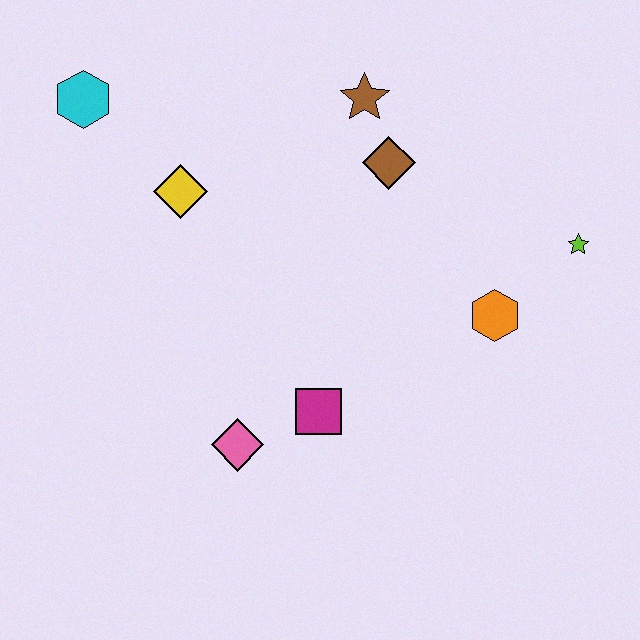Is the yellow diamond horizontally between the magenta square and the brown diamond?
No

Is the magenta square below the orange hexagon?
Yes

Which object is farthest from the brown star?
The pink diamond is farthest from the brown star.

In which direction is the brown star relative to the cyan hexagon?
The brown star is to the right of the cyan hexagon.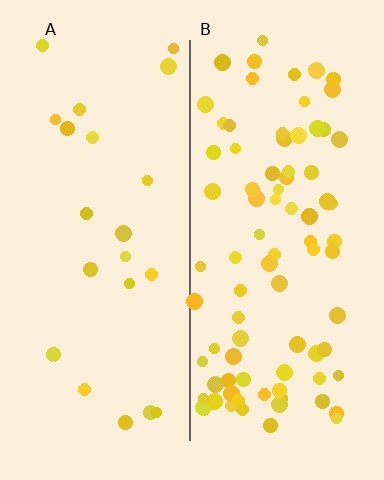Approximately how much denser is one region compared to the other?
Approximately 3.8× — region B over region A.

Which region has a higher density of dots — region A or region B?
B (the right).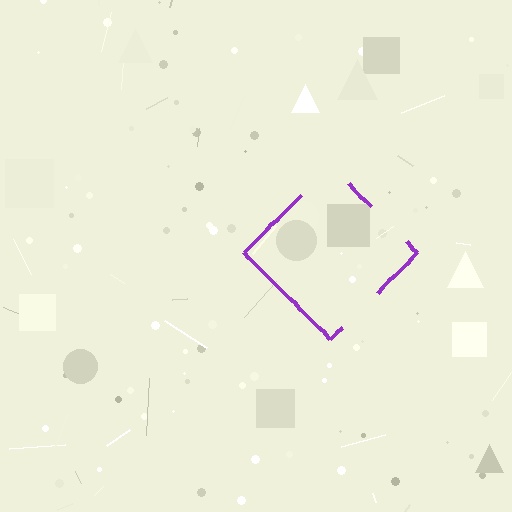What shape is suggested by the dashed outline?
The dashed outline suggests a diamond.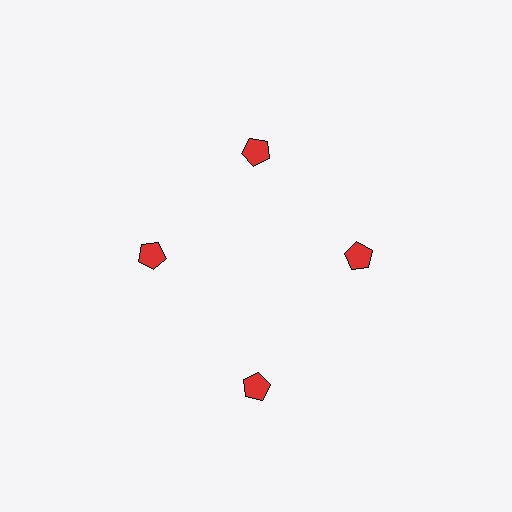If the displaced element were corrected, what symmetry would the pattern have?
It would have 4-fold rotational symmetry — the pattern would map onto itself every 90 degrees.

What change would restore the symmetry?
The symmetry would be restored by moving it inward, back onto the ring so that all 4 pentagons sit at equal angles and equal distance from the center.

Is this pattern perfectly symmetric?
No. The 4 red pentagons are arranged in a ring, but one element near the 6 o'clock position is pushed outward from the center, breaking the 4-fold rotational symmetry.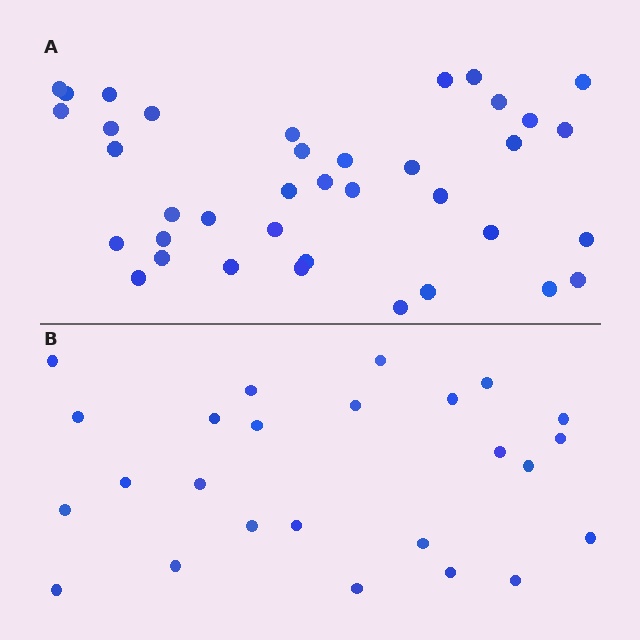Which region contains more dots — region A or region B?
Region A (the top region) has more dots.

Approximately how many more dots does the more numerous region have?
Region A has approximately 15 more dots than region B.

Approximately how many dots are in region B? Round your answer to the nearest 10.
About 20 dots. (The exact count is 25, which rounds to 20.)